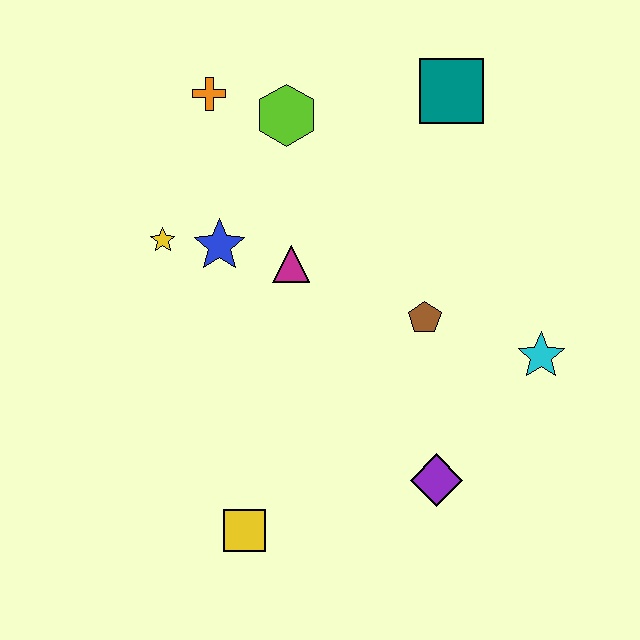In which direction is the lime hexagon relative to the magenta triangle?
The lime hexagon is above the magenta triangle.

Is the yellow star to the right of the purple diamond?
No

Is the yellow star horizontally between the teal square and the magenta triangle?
No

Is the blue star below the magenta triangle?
No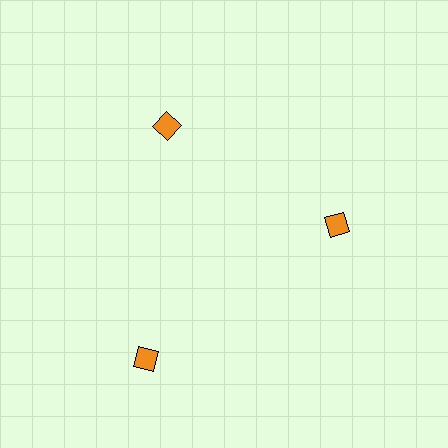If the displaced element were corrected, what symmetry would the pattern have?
It would have 3-fold rotational symmetry — the pattern would map onto itself every 120 degrees.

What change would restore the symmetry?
The symmetry would be restored by moving it inward, back onto the ring so that all 3 diamonds sit at equal angles and equal distance from the center.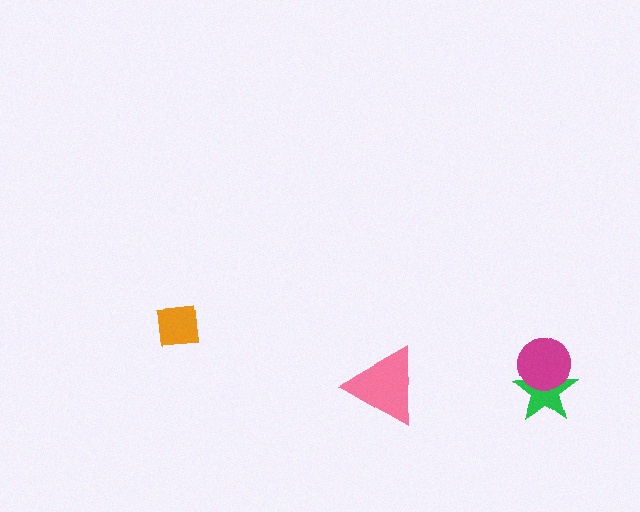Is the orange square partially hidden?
No, no other shape covers it.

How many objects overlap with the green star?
1 object overlaps with the green star.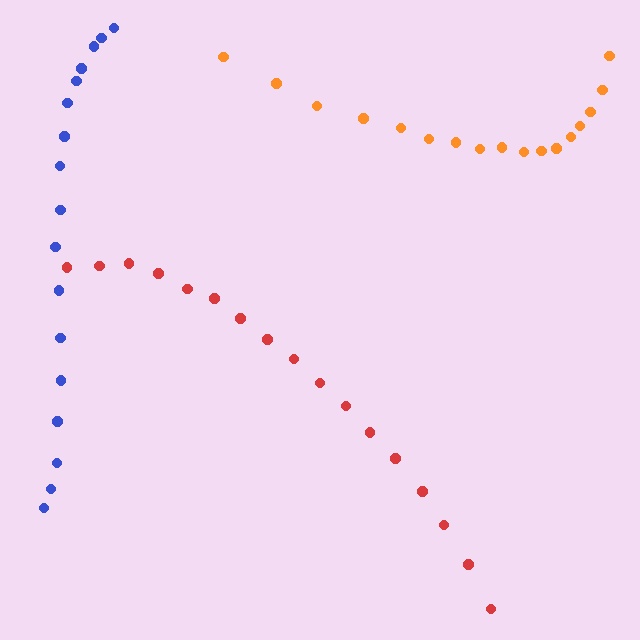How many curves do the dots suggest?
There are 3 distinct paths.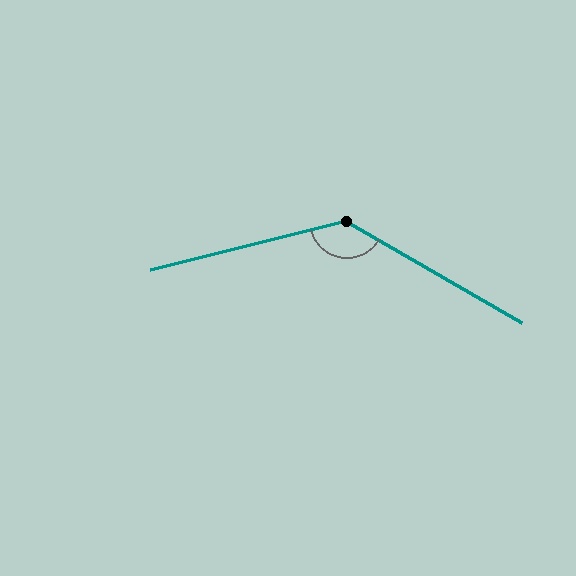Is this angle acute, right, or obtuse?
It is obtuse.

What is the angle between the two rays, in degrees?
Approximately 136 degrees.